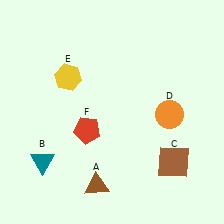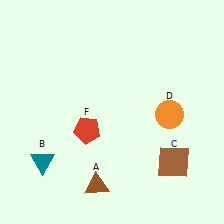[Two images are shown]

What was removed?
The yellow hexagon (E) was removed in Image 2.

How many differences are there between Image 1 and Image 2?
There is 1 difference between the two images.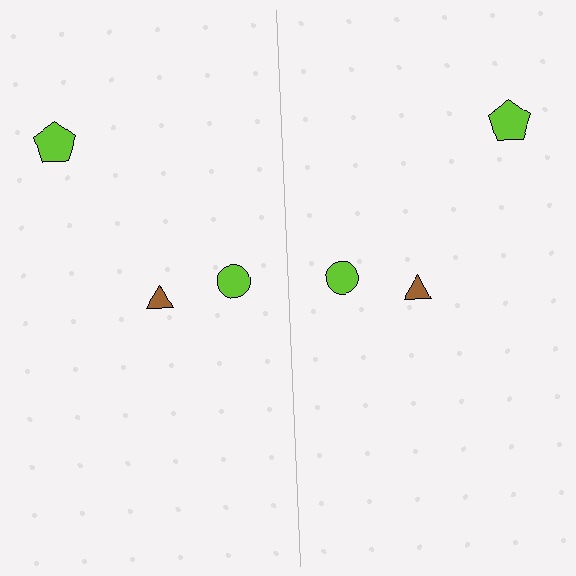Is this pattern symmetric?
Yes, this pattern has bilateral (reflection) symmetry.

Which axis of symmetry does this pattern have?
The pattern has a vertical axis of symmetry running through the center of the image.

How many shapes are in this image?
There are 6 shapes in this image.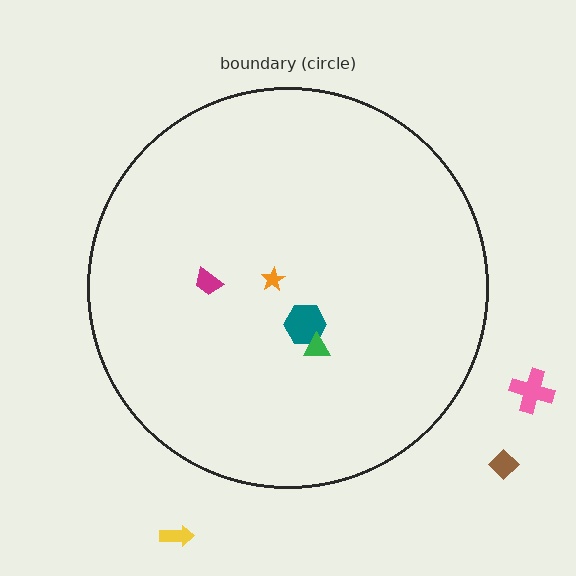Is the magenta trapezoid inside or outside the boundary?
Inside.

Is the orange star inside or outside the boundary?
Inside.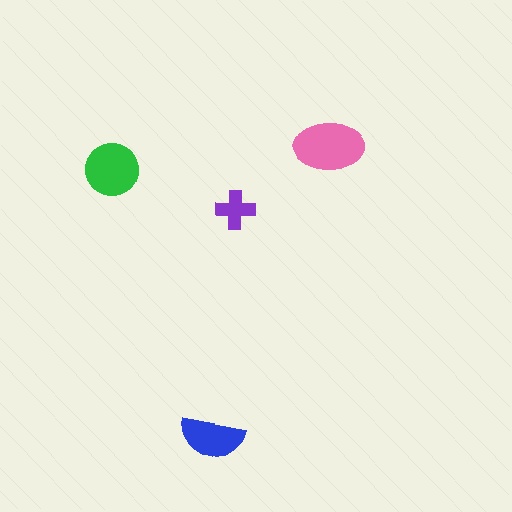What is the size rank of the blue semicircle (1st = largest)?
3rd.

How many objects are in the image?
There are 4 objects in the image.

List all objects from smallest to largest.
The purple cross, the blue semicircle, the green circle, the pink ellipse.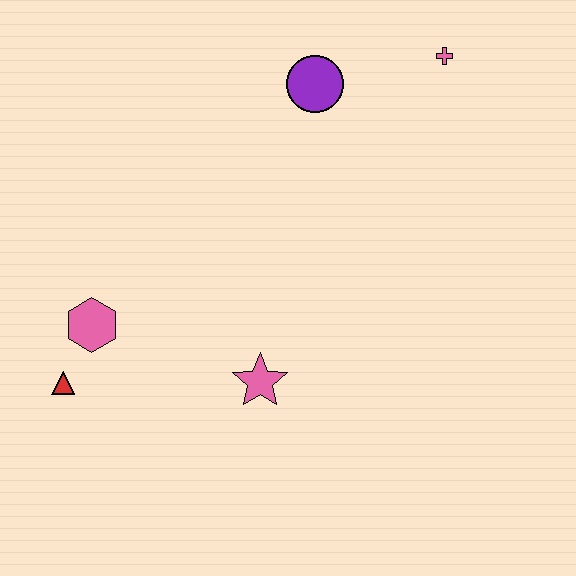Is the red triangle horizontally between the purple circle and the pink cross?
No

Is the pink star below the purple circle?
Yes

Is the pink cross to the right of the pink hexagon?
Yes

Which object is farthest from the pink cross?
The red triangle is farthest from the pink cross.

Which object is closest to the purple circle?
The pink cross is closest to the purple circle.